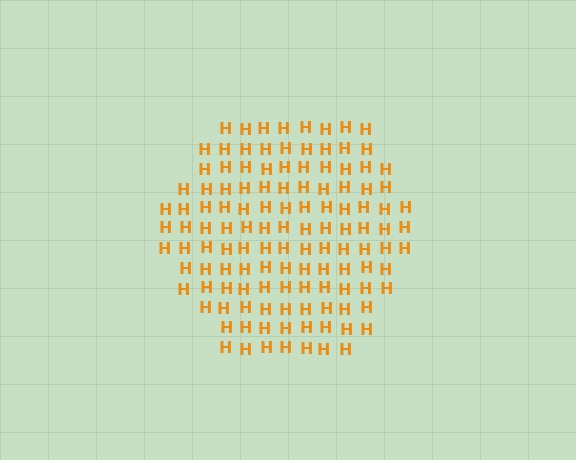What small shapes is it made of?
It is made of small letter H's.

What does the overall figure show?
The overall figure shows a hexagon.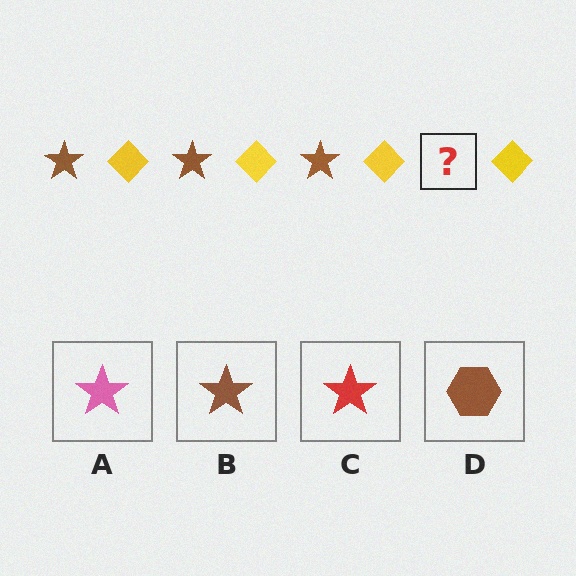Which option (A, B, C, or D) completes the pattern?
B.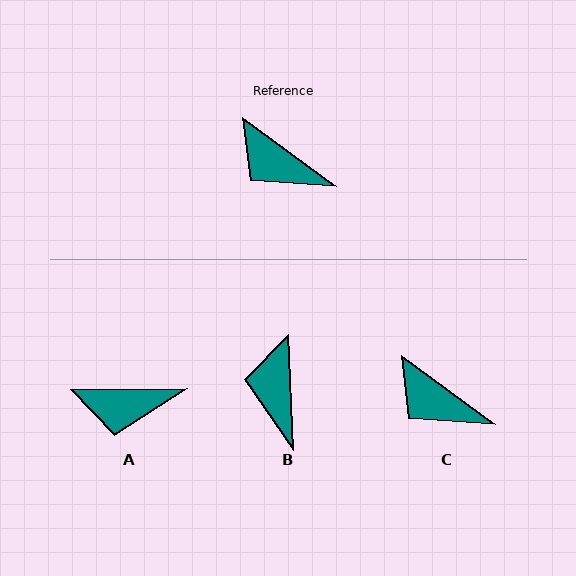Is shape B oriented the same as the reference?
No, it is off by about 51 degrees.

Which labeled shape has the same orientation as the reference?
C.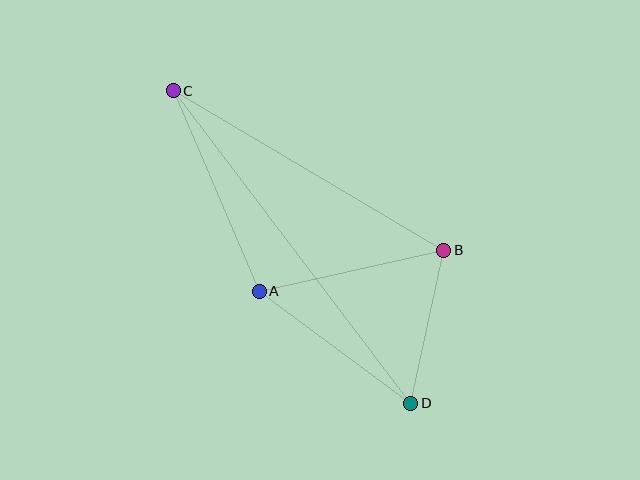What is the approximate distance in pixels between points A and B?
The distance between A and B is approximately 189 pixels.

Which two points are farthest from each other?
Points C and D are farthest from each other.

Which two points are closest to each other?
Points B and D are closest to each other.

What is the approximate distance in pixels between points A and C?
The distance between A and C is approximately 218 pixels.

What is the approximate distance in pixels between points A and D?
The distance between A and D is approximately 188 pixels.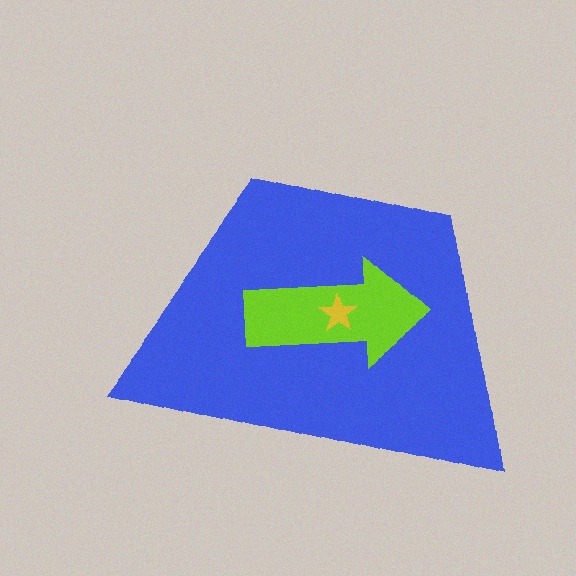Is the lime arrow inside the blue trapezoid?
Yes.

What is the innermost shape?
The yellow star.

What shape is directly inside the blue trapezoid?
The lime arrow.